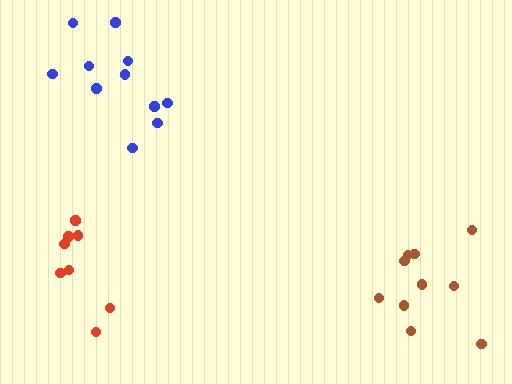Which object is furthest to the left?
The red cluster is leftmost.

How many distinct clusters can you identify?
There are 3 distinct clusters.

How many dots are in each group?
Group 1: 11 dots, Group 2: 10 dots, Group 3: 8 dots (29 total).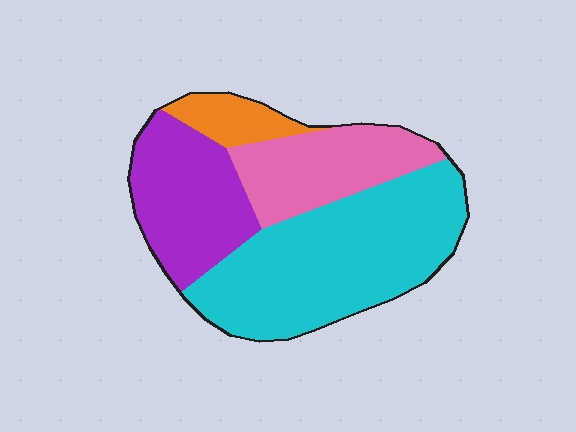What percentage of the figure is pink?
Pink covers 21% of the figure.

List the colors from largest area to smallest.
From largest to smallest: cyan, purple, pink, orange.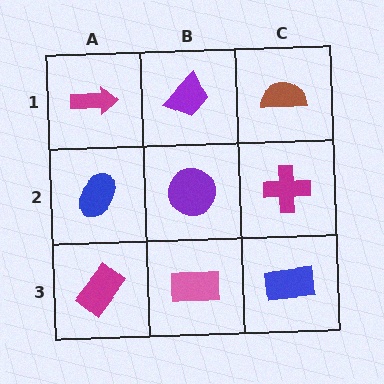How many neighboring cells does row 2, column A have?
3.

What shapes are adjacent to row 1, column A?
A blue ellipse (row 2, column A), a purple trapezoid (row 1, column B).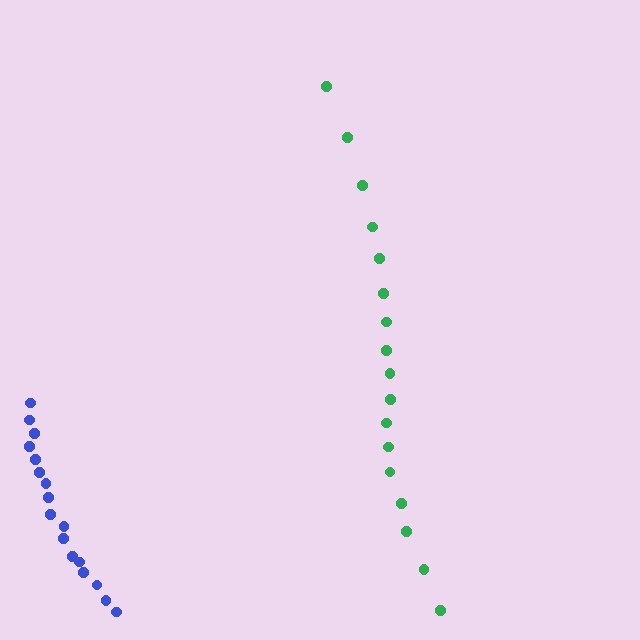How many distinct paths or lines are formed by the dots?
There are 2 distinct paths.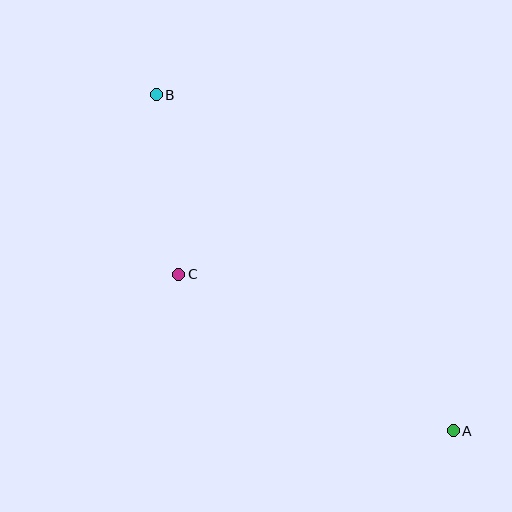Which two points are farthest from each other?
Points A and B are farthest from each other.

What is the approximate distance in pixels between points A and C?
The distance between A and C is approximately 316 pixels.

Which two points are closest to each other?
Points B and C are closest to each other.